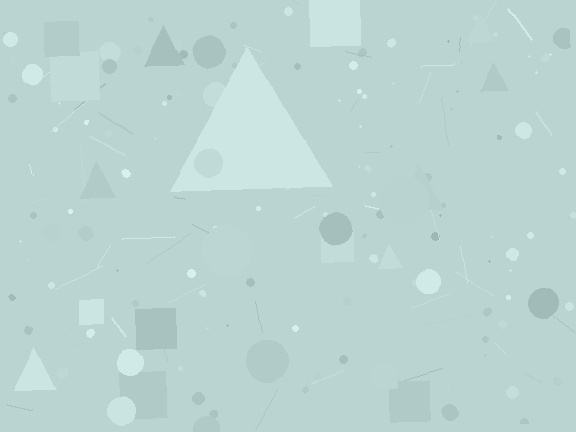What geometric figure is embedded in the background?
A triangle is embedded in the background.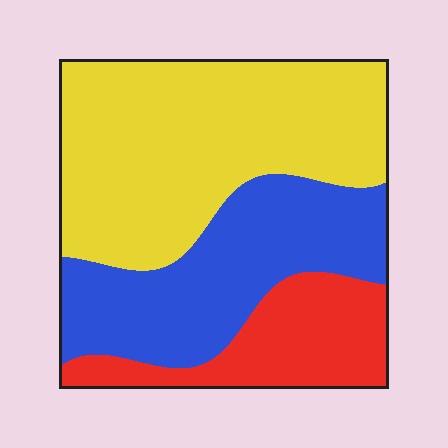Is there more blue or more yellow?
Yellow.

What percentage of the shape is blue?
Blue covers 32% of the shape.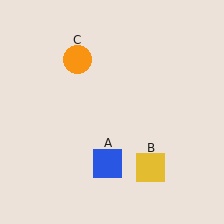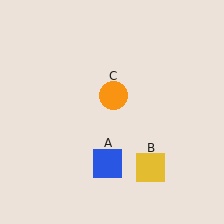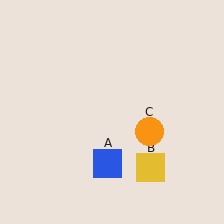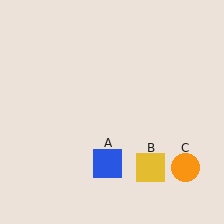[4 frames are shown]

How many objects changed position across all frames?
1 object changed position: orange circle (object C).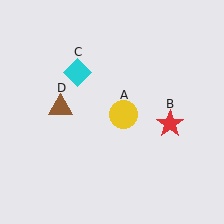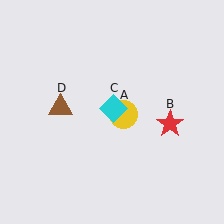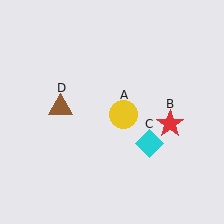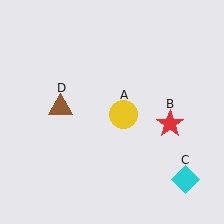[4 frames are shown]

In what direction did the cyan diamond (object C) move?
The cyan diamond (object C) moved down and to the right.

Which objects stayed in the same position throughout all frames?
Yellow circle (object A) and red star (object B) and brown triangle (object D) remained stationary.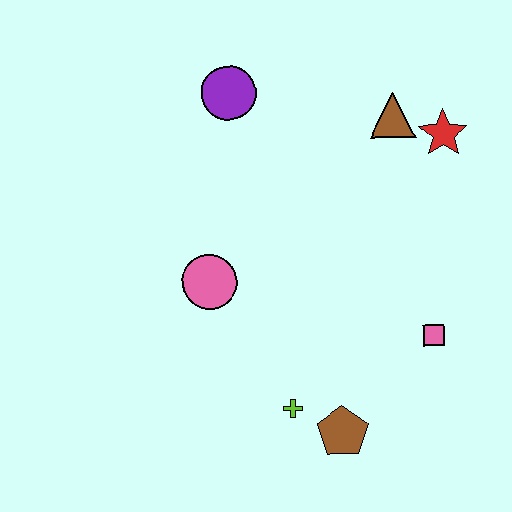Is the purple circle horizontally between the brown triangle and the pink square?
No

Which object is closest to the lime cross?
The brown pentagon is closest to the lime cross.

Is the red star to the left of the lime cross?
No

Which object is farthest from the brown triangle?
The brown pentagon is farthest from the brown triangle.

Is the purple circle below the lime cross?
No